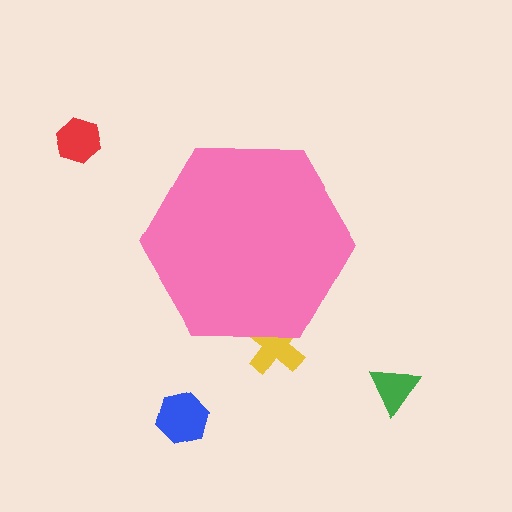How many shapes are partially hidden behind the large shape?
1 shape is partially hidden.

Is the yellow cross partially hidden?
Yes, the yellow cross is partially hidden behind the pink hexagon.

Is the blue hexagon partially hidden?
No, the blue hexagon is fully visible.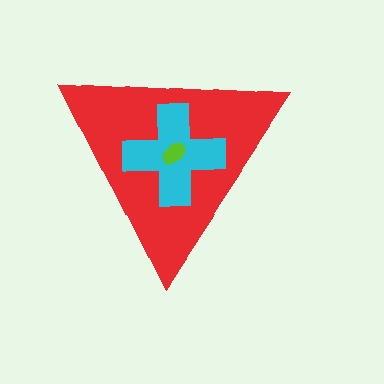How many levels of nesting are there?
3.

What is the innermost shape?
The lime ellipse.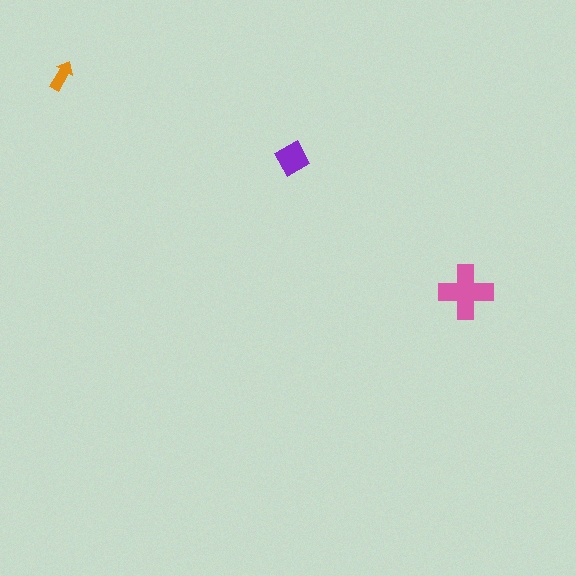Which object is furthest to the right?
The pink cross is rightmost.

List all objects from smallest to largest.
The orange arrow, the purple square, the pink cross.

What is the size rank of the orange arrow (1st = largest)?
3rd.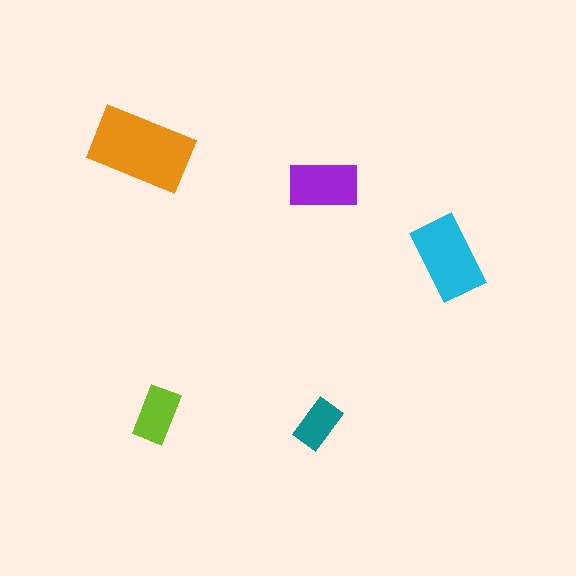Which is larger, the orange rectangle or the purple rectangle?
The orange one.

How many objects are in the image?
There are 5 objects in the image.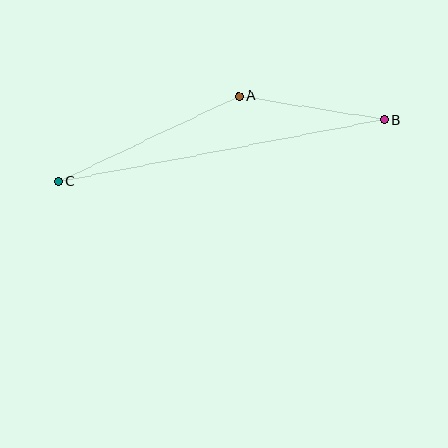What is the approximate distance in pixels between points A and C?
The distance between A and C is approximately 200 pixels.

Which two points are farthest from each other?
Points B and C are farthest from each other.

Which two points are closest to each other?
Points A and B are closest to each other.